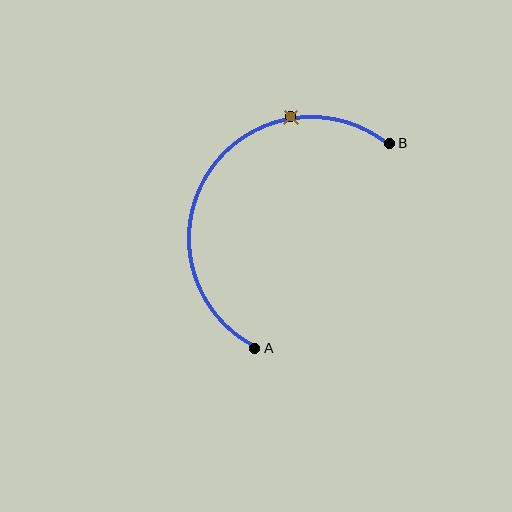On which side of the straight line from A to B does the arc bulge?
The arc bulges to the left of the straight line connecting A and B.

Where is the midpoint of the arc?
The arc midpoint is the point on the curve farthest from the straight line joining A and B. It sits to the left of that line.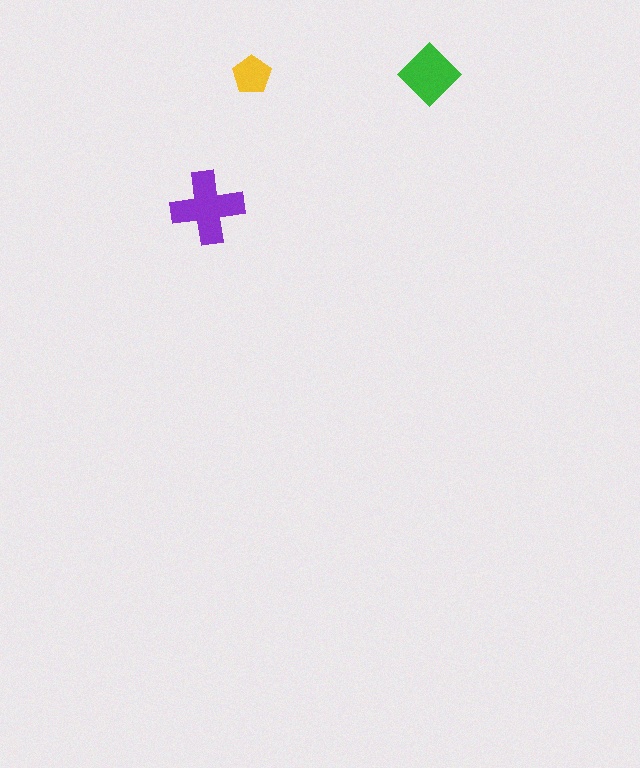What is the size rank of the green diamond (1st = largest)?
2nd.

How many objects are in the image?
There are 3 objects in the image.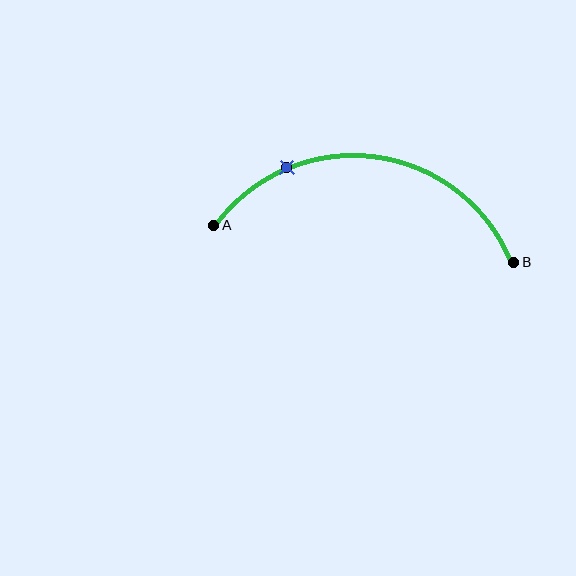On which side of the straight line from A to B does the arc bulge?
The arc bulges above the straight line connecting A and B.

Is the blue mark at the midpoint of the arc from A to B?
No. The blue mark lies on the arc but is closer to endpoint A. The arc midpoint would be at the point on the curve equidistant along the arc from both A and B.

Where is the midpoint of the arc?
The arc midpoint is the point on the curve farthest from the straight line joining A and B. It sits above that line.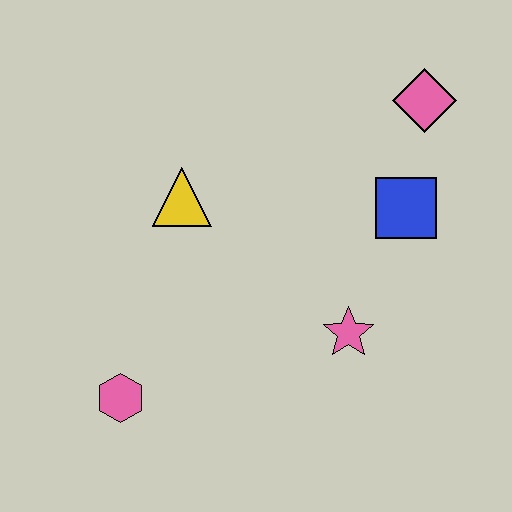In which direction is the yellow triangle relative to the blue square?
The yellow triangle is to the left of the blue square.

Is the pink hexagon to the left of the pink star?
Yes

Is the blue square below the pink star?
No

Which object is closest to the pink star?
The blue square is closest to the pink star.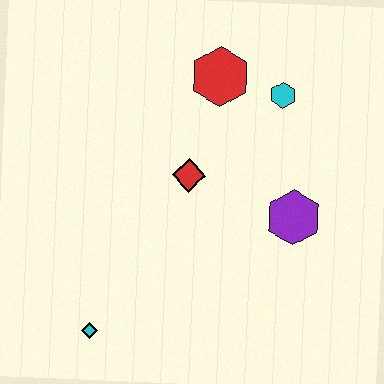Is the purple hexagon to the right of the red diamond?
Yes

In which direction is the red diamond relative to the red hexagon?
The red diamond is below the red hexagon.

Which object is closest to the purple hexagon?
The red diamond is closest to the purple hexagon.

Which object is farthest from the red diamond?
The cyan diamond is farthest from the red diamond.